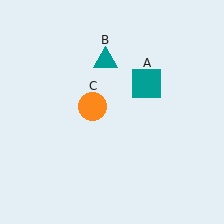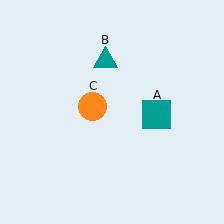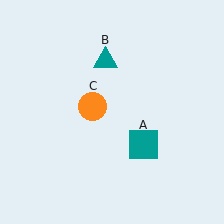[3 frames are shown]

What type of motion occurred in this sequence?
The teal square (object A) rotated clockwise around the center of the scene.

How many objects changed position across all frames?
1 object changed position: teal square (object A).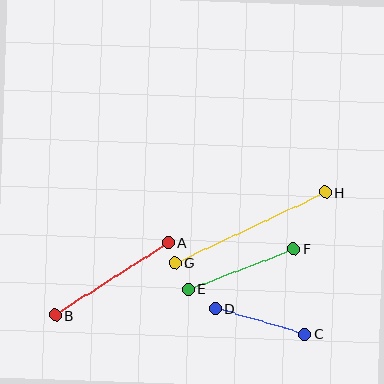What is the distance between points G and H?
The distance is approximately 166 pixels.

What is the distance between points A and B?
The distance is approximately 135 pixels.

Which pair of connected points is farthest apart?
Points G and H are farthest apart.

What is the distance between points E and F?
The distance is approximately 113 pixels.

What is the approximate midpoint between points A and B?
The midpoint is at approximately (112, 279) pixels.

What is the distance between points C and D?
The distance is approximately 93 pixels.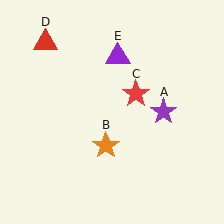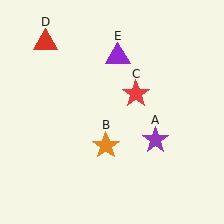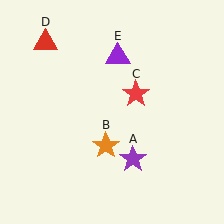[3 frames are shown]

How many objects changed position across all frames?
1 object changed position: purple star (object A).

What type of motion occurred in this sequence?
The purple star (object A) rotated clockwise around the center of the scene.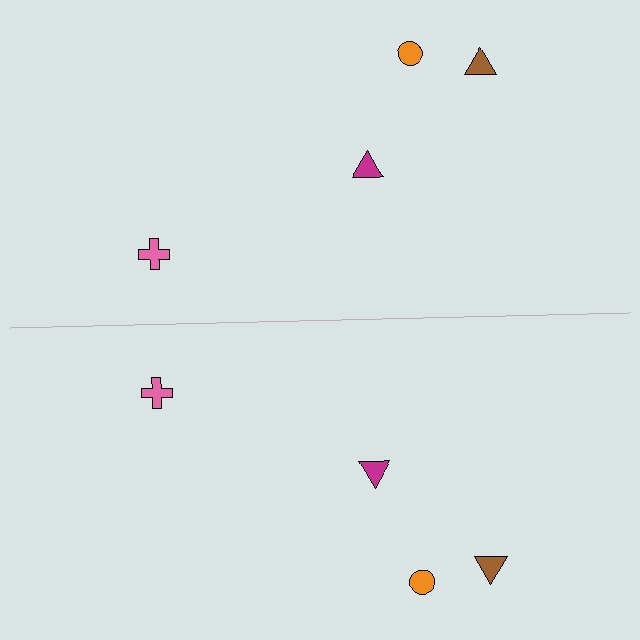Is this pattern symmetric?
Yes, this pattern has bilateral (reflection) symmetry.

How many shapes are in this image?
There are 8 shapes in this image.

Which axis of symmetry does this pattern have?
The pattern has a horizontal axis of symmetry running through the center of the image.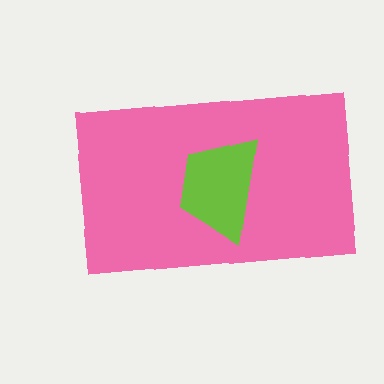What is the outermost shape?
The pink rectangle.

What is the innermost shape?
The lime trapezoid.